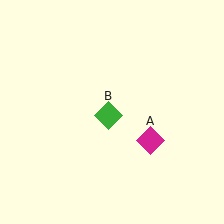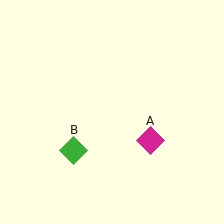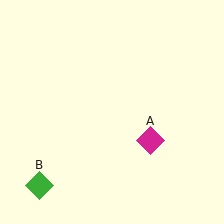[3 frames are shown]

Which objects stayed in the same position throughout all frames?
Magenta diamond (object A) remained stationary.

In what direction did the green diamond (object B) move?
The green diamond (object B) moved down and to the left.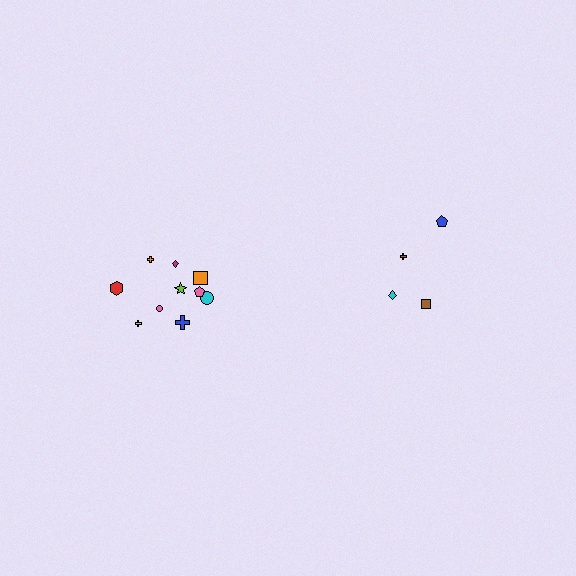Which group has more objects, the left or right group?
The left group.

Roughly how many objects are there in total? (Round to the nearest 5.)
Roughly 15 objects in total.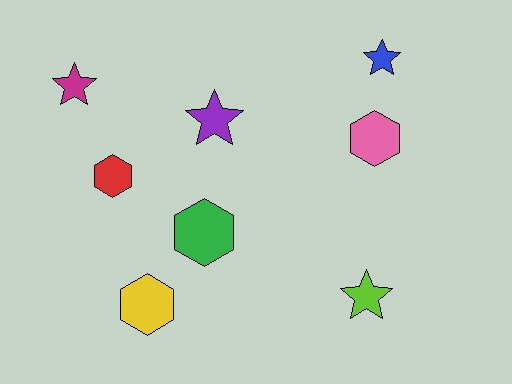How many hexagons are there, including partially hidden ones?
There are 4 hexagons.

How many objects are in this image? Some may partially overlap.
There are 8 objects.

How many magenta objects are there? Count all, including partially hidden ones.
There is 1 magenta object.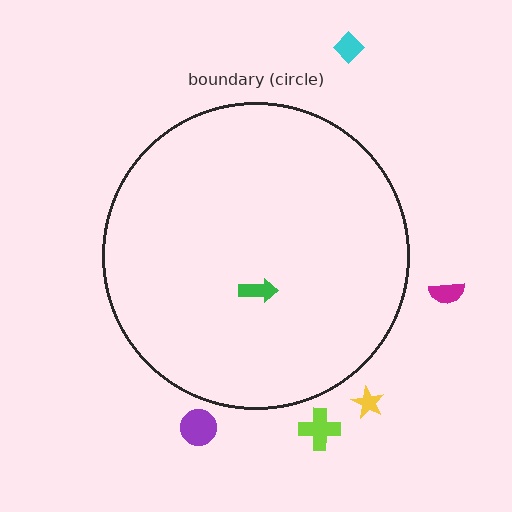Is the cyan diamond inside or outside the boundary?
Outside.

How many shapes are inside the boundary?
1 inside, 5 outside.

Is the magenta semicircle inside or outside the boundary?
Outside.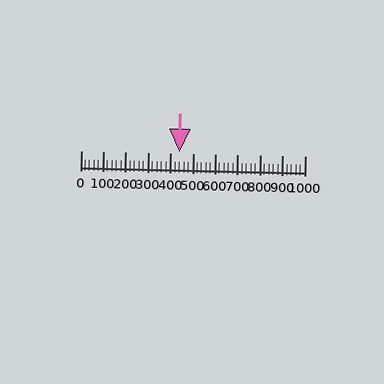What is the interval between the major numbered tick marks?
The major tick marks are spaced 100 units apart.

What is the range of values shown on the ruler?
The ruler shows values from 0 to 1000.